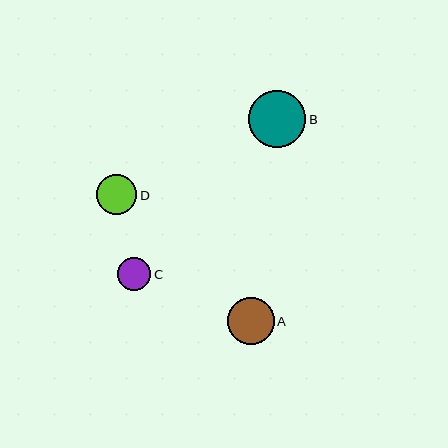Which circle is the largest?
Circle B is the largest with a size of approximately 57 pixels.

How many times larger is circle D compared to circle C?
Circle D is approximately 1.2 times the size of circle C.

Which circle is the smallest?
Circle C is the smallest with a size of approximately 33 pixels.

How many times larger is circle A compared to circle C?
Circle A is approximately 1.4 times the size of circle C.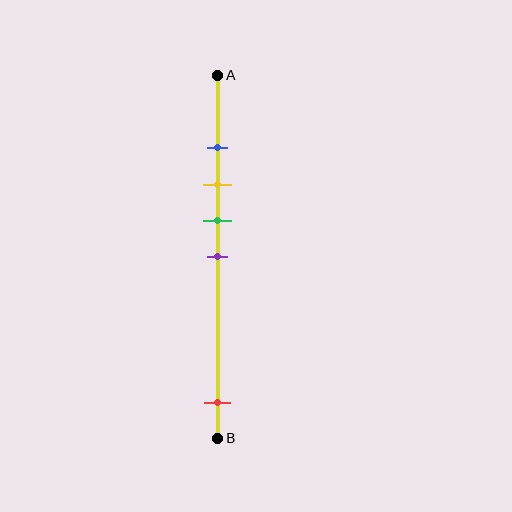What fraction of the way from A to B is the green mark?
The green mark is approximately 40% (0.4) of the way from A to B.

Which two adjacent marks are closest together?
The blue and yellow marks are the closest adjacent pair.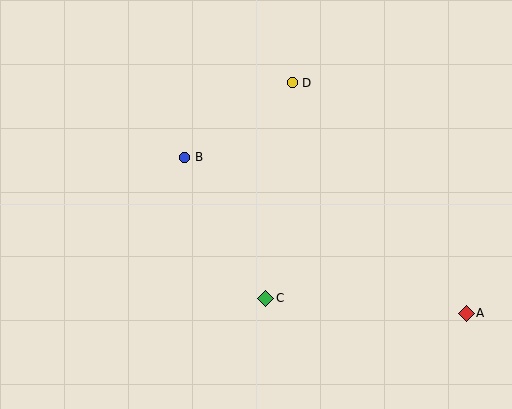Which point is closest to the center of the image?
Point B at (185, 157) is closest to the center.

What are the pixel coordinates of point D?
Point D is at (292, 83).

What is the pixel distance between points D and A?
The distance between D and A is 289 pixels.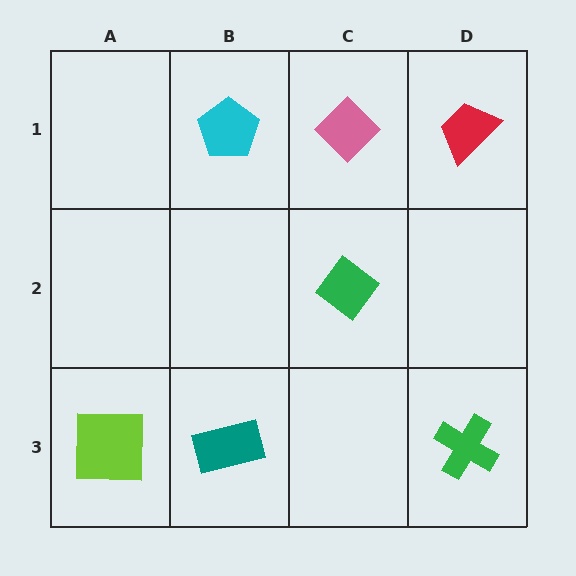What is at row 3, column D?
A green cross.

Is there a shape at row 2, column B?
No, that cell is empty.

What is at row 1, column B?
A cyan pentagon.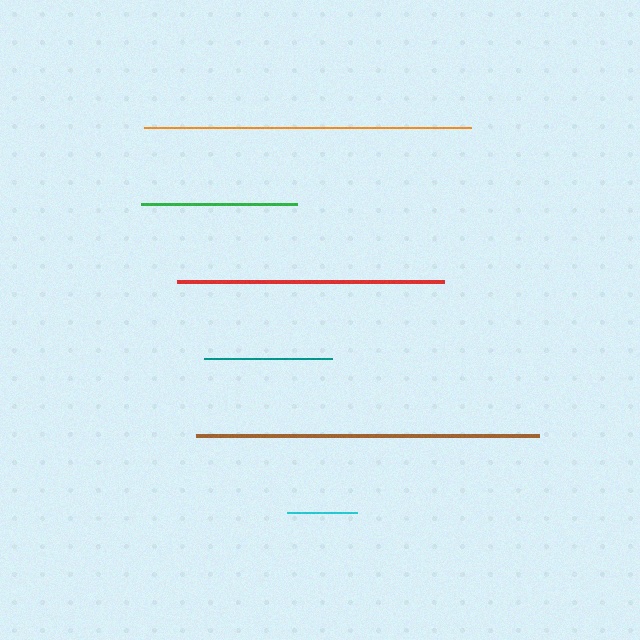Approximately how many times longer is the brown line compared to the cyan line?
The brown line is approximately 4.9 times the length of the cyan line.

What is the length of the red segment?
The red segment is approximately 267 pixels long.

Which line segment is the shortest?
The cyan line is the shortest at approximately 71 pixels.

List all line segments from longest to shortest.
From longest to shortest: brown, orange, red, green, teal, cyan.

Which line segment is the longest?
The brown line is the longest at approximately 343 pixels.